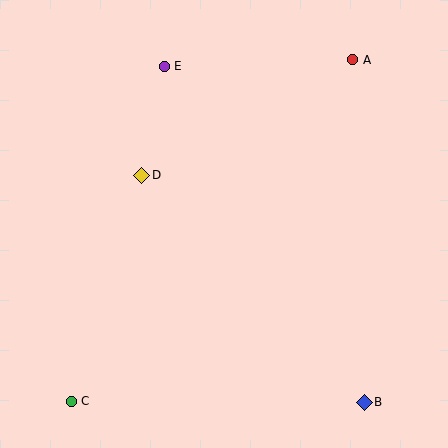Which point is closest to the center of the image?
Point D at (142, 175) is closest to the center.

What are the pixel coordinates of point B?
Point B is at (364, 402).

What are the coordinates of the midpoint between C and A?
The midpoint between C and A is at (212, 231).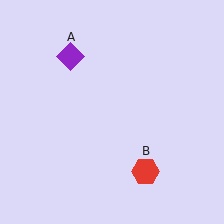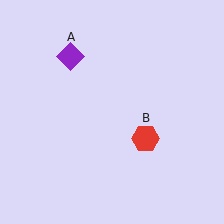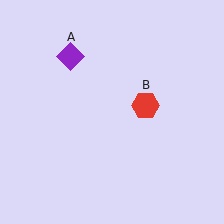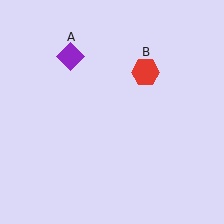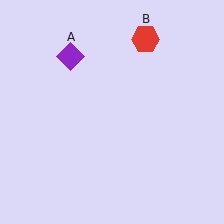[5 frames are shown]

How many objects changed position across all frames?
1 object changed position: red hexagon (object B).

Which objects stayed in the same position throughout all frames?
Purple diamond (object A) remained stationary.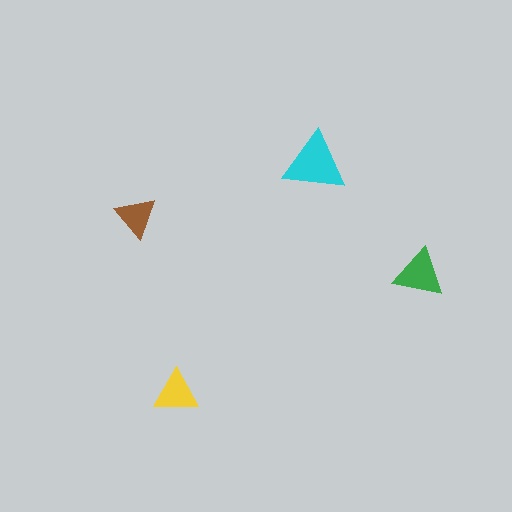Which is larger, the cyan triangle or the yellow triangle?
The cyan one.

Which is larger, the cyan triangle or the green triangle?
The cyan one.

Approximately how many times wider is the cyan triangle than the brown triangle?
About 1.5 times wider.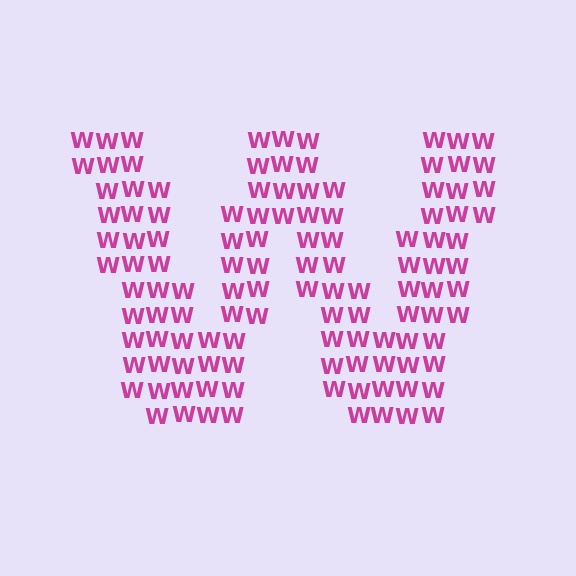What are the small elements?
The small elements are letter W's.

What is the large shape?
The large shape is the letter W.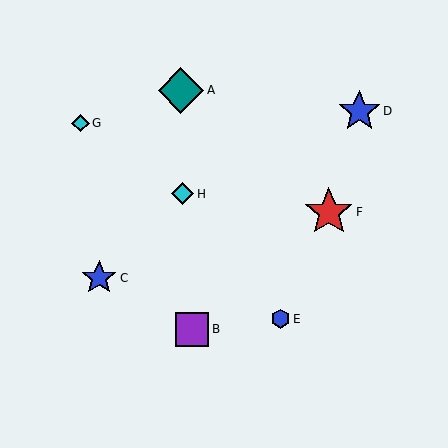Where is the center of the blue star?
The center of the blue star is at (359, 111).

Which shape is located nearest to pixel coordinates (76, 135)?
The cyan diamond (labeled G) at (80, 123) is nearest to that location.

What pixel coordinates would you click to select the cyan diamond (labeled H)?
Click at (183, 194) to select the cyan diamond H.